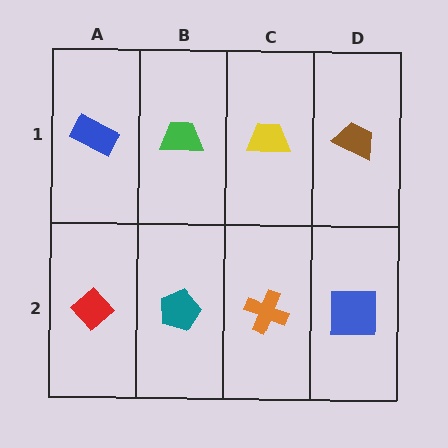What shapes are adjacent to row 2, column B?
A green trapezoid (row 1, column B), a red diamond (row 2, column A), an orange cross (row 2, column C).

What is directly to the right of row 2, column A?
A teal pentagon.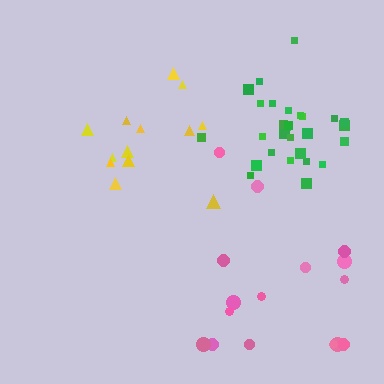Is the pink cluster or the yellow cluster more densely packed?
Yellow.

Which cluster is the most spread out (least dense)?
Pink.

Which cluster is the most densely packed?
Green.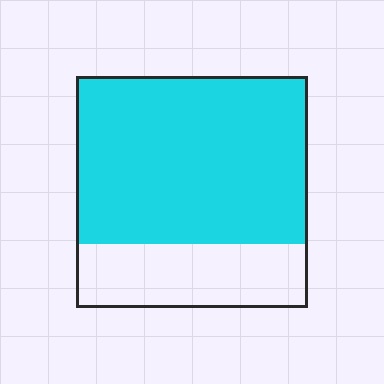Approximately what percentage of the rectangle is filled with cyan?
Approximately 70%.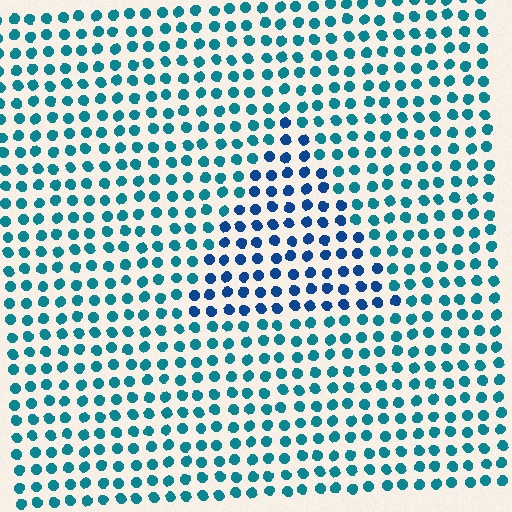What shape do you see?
I see a triangle.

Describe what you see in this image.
The image is filled with small teal elements in a uniform arrangement. A triangle-shaped region is visible where the elements are tinted to a slightly different hue, forming a subtle color boundary.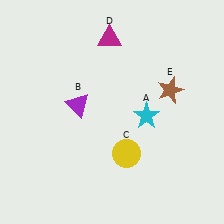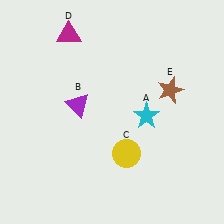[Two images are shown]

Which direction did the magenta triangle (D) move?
The magenta triangle (D) moved left.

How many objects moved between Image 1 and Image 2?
1 object moved between the two images.